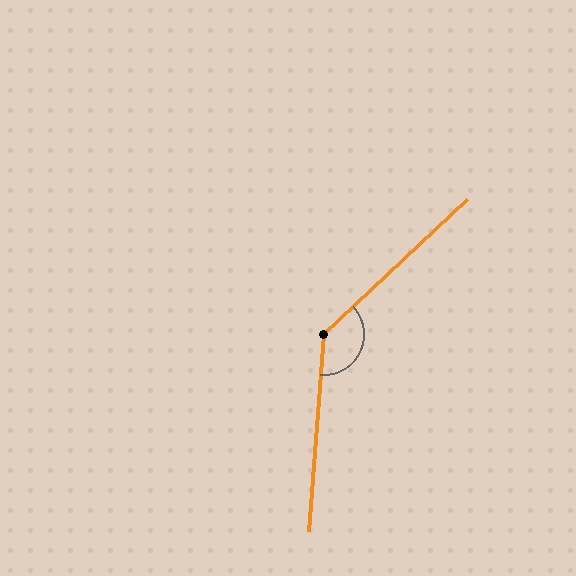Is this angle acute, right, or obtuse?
It is obtuse.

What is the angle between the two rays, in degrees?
Approximately 138 degrees.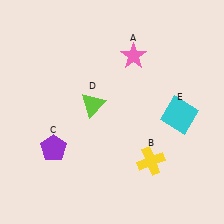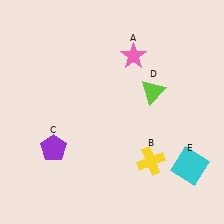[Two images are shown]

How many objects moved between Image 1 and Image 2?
2 objects moved between the two images.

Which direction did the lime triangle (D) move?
The lime triangle (D) moved right.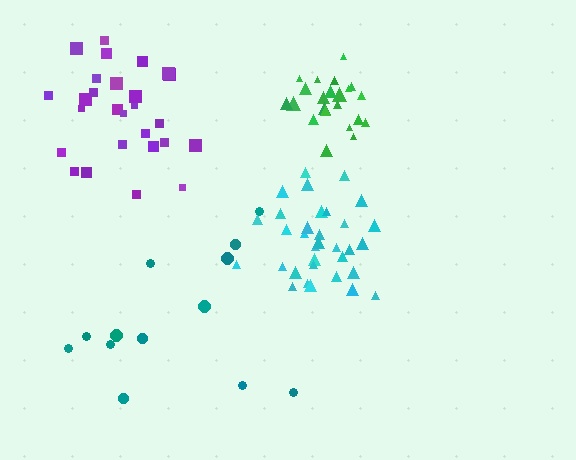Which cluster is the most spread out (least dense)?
Teal.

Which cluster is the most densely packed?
Green.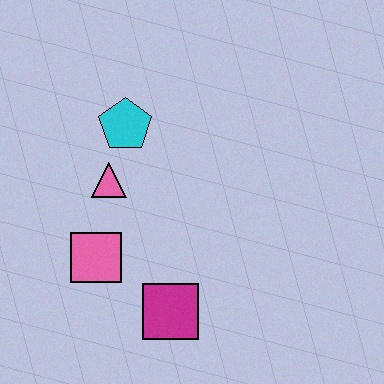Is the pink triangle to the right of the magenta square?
No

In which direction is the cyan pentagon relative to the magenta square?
The cyan pentagon is above the magenta square.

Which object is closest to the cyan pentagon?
The pink triangle is closest to the cyan pentagon.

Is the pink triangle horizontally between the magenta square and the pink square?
Yes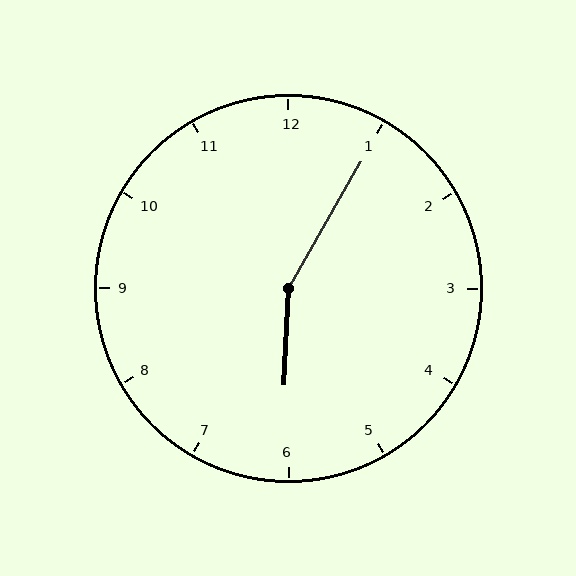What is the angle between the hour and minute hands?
Approximately 152 degrees.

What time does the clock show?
6:05.